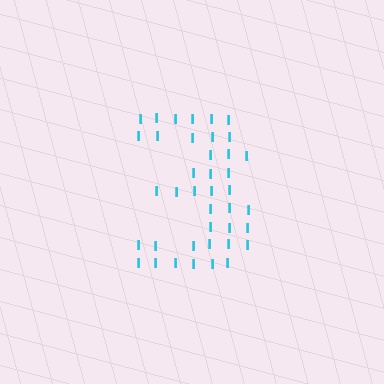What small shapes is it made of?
It is made of small letter I's.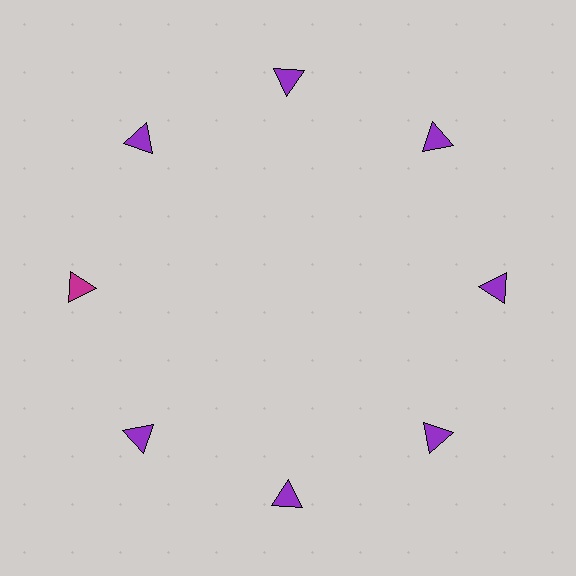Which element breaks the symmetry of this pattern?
The magenta triangle at roughly the 9 o'clock position breaks the symmetry. All other shapes are purple triangles.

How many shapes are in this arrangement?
There are 8 shapes arranged in a ring pattern.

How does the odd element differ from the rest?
It has a different color: magenta instead of purple.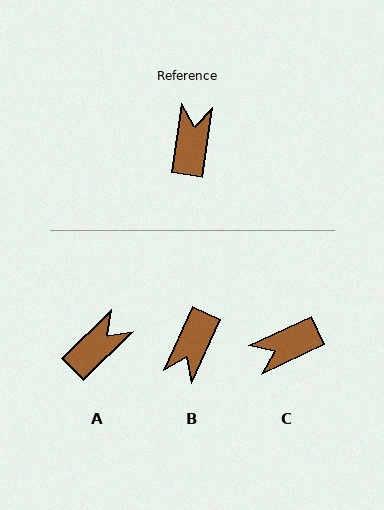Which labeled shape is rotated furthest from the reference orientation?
B, about 164 degrees away.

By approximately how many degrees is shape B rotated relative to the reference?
Approximately 164 degrees counter-clockwise.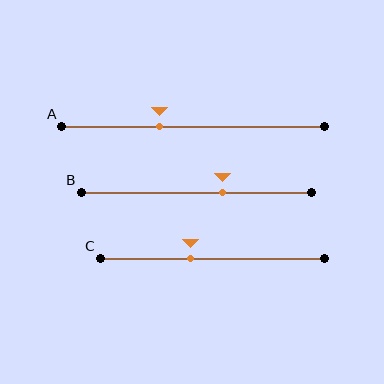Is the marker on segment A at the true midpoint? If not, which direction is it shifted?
No, the marker on segment A is shifted to the left by about 13% of the segment length.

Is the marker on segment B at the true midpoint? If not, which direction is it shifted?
No, the marker on segment B is shifted to the right by about 11% of the segment length.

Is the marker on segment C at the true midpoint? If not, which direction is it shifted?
No, the marker on segment C is shifted to the left by about 10% of the segment length.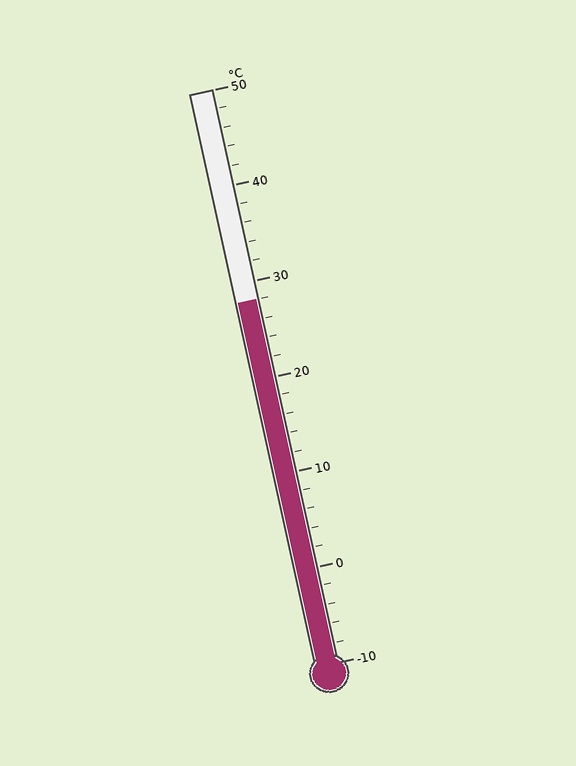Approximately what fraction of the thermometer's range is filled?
The thermometer is filled to approximately 65% of its range.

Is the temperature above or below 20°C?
The temperature is above 20°C.